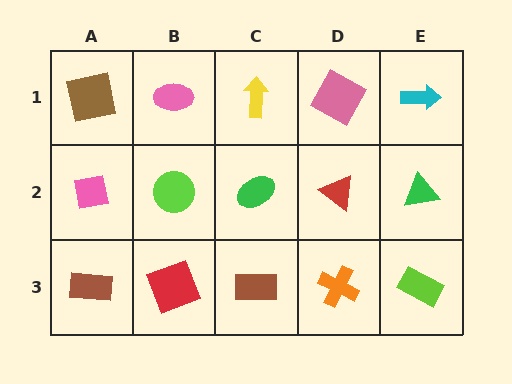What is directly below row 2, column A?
A brown rectangle.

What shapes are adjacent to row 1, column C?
A green ellipse (row 2, column C), a pink ellipse (row 1, column B), a pink square (row 1, column D).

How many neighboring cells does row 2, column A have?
3.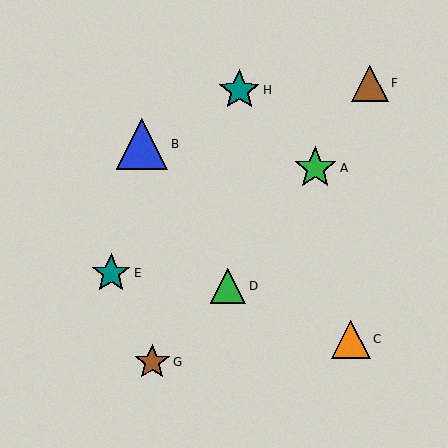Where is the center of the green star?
The center of the green star is at (315, 168).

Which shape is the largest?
The blue triangle (labeled B) is the largest.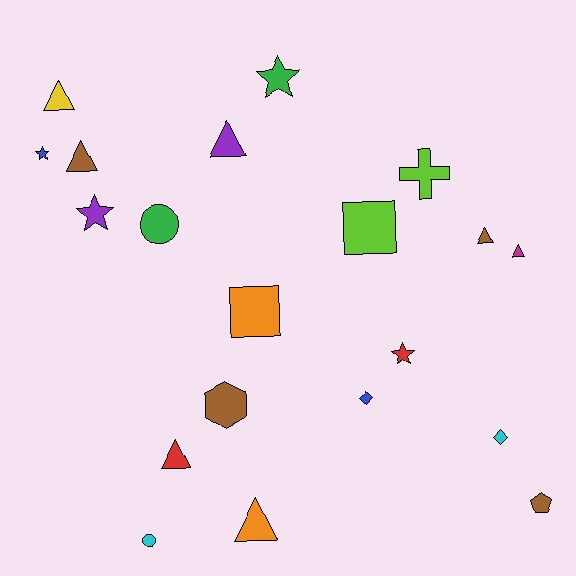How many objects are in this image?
There are 20 objects.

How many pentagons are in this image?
There is 1 pentagon.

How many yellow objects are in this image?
There is 1 yellow object.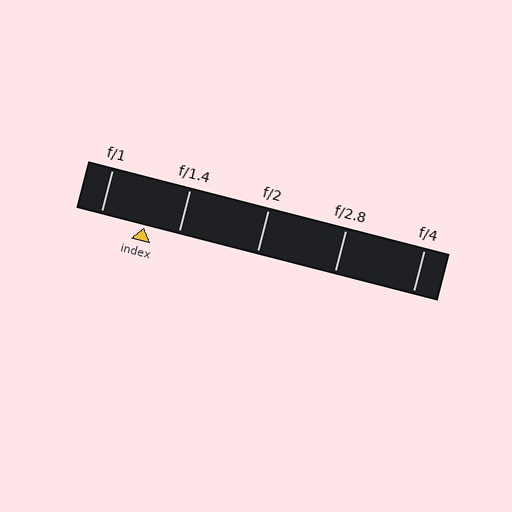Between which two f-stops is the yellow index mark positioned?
The index mark is between f/1 and f/1.4.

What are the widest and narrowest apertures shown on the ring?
The widest aperture shown is f/1 and the narrowest is f/4.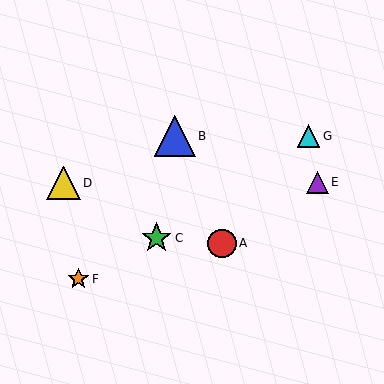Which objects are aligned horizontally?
Objects B, G are aligned horizontally.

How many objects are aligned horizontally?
2 objects (B, G) are aligned horizontally.